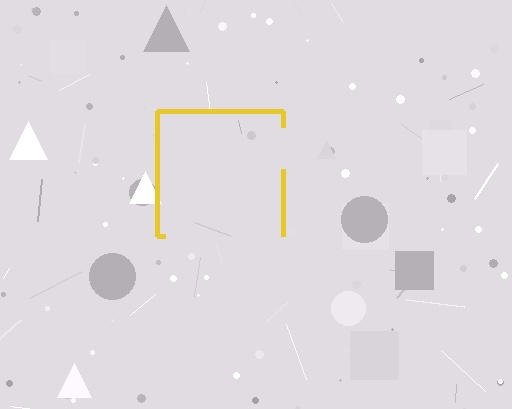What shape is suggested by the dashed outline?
The dashed outline suggests a square.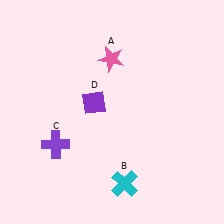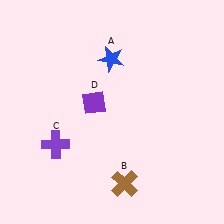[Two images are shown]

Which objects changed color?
A changed from pink to blue. B changed from cyan to brown.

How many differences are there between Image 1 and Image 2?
There are 2 differences between the two images.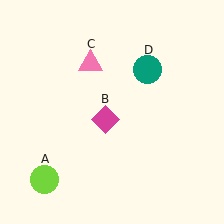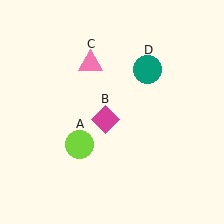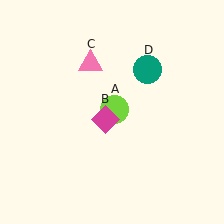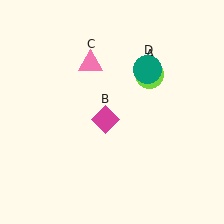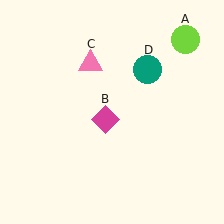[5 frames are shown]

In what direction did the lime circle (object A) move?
The lime circle (object A) moved up and to the right.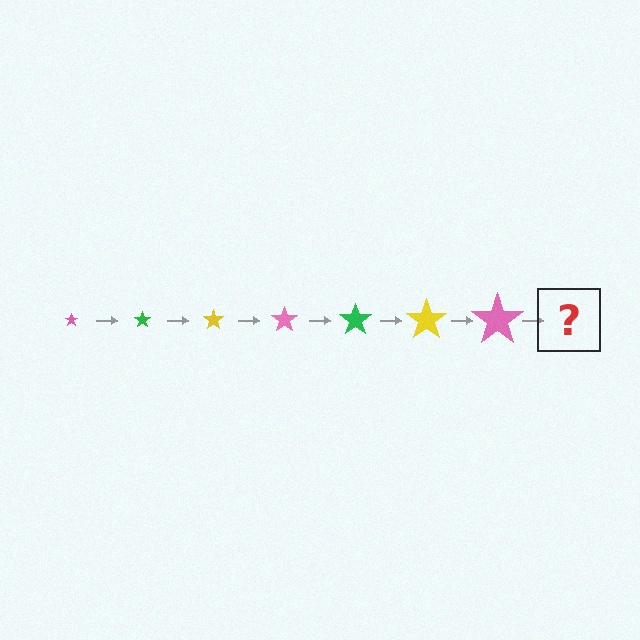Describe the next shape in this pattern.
It should be a green star, larger than the previous one.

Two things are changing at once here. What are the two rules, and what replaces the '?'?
The two rules are that the star grows larger each step and the color cycles through pink, green, and yellow. The '?' should be a green star, larger than the previous one.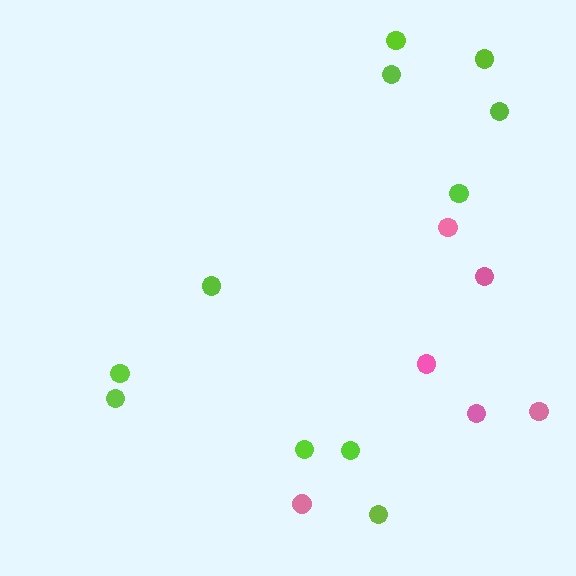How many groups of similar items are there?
There are 2 groups: one group of pink circles (6) and one group of lime circles (11).